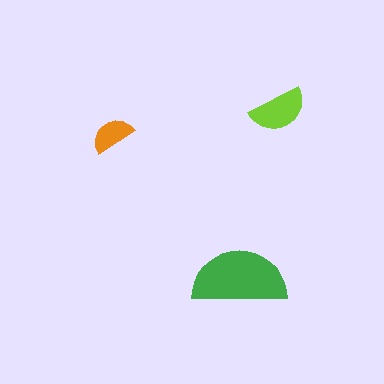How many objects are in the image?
There are 3 objects in the image.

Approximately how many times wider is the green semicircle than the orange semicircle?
About 2 times wider.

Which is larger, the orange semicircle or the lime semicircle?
The lime one.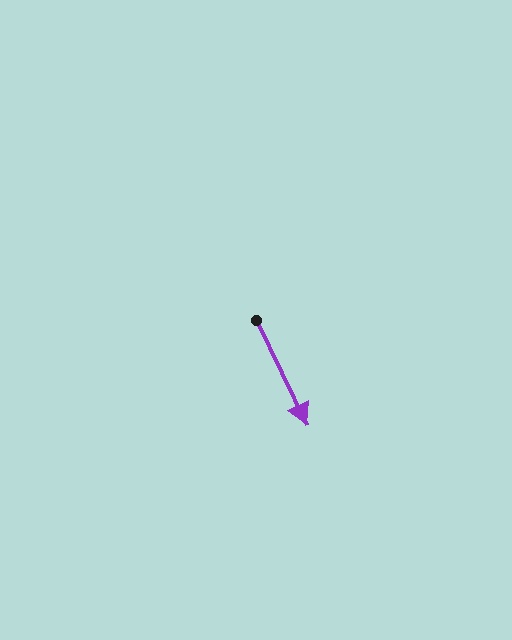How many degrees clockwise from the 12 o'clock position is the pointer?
Approximately 154 degrees.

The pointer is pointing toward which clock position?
Roughly 5 o'clock.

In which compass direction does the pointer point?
Southeast.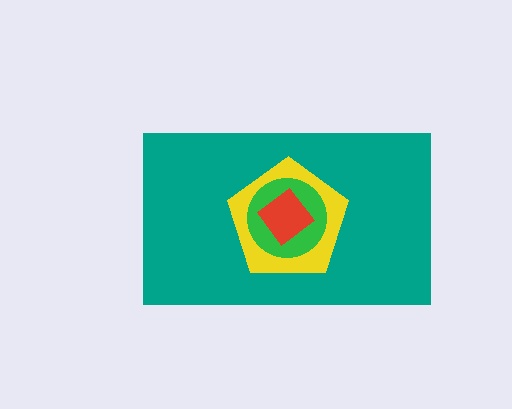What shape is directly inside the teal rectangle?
The yellow pentagon.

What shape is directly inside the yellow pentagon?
The green circle.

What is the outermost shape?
The teal rectangle.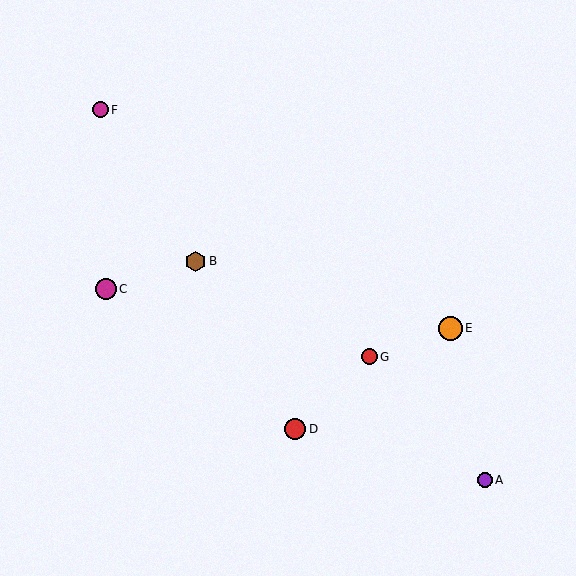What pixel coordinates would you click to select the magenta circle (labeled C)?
Click at (106, 289) to select the magenta circle C.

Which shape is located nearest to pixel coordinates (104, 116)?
The magenta circle (labeled F) at (100, 110) is nearest to that location.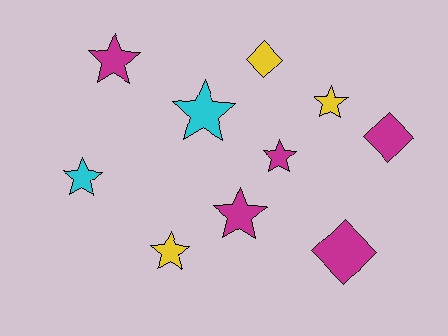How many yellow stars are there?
There are 2 yellow stars.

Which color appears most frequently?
Magenta, with 5 objects.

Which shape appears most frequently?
Star, with 7 objects.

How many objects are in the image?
There are 10 objects.